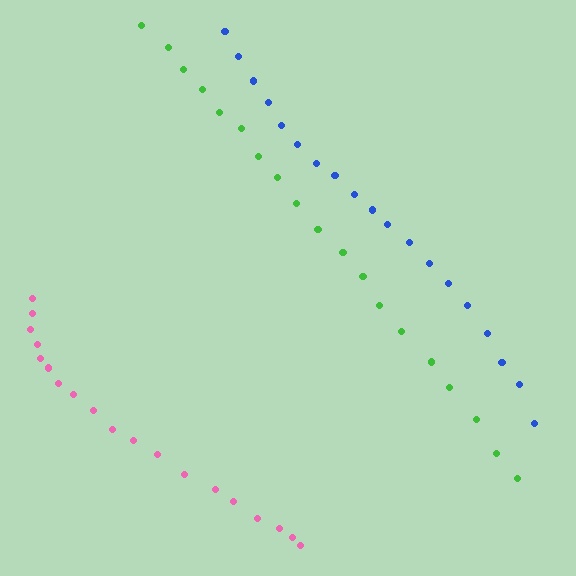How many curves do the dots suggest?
There are 3 distinct paths.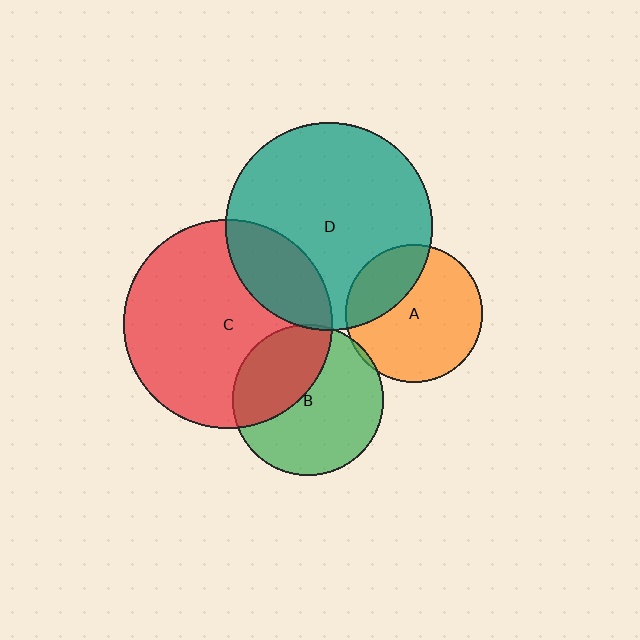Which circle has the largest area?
Circle C (red).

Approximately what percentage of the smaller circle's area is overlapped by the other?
Approximately 5%.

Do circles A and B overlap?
Yes.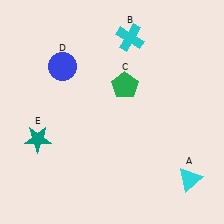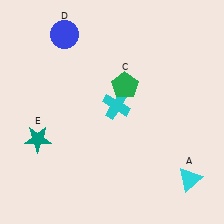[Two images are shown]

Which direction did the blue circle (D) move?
The blue circle (D) moved up.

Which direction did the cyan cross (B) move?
The cyan cross (B) moved down.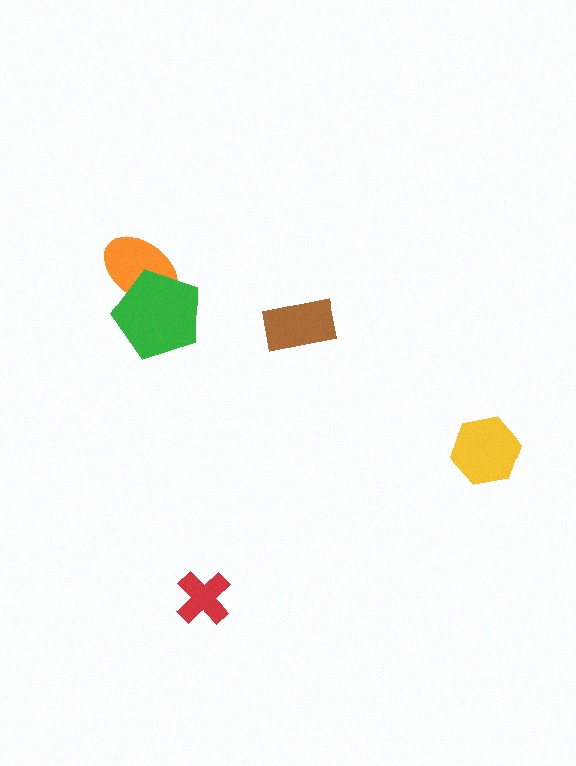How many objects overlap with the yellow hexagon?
0 objects overlap with the yellow hexagon.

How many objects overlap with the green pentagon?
1 object overlaps with the green pentagon.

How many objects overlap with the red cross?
0 objects overlap with the red cross.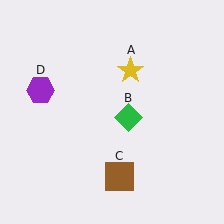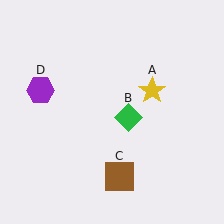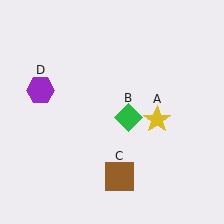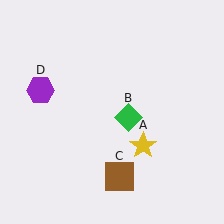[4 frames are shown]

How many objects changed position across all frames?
1 object changed position: yellow star (object A).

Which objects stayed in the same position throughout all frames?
Green diamond (object B) and brown square (object C) and purple hexagon (object D) remained stationary.